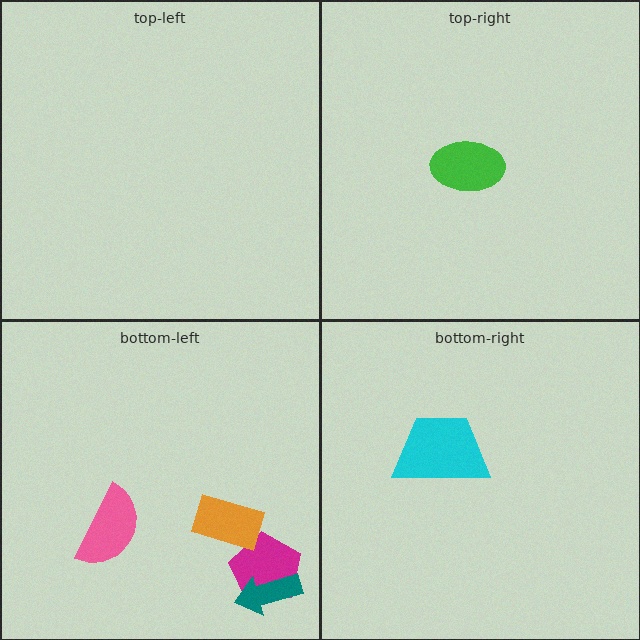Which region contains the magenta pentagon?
The bottom-left region.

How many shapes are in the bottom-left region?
4.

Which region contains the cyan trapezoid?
The bottom-right region.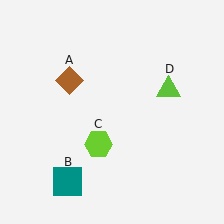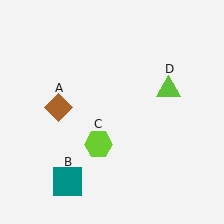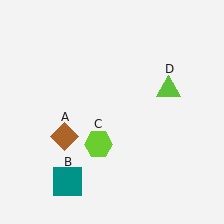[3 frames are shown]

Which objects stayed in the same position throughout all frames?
Teal square (object B) and lime hexagon (object C) and lime triangle (object D) remained stationary.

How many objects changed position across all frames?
1 object changed position: brown diamond (object A).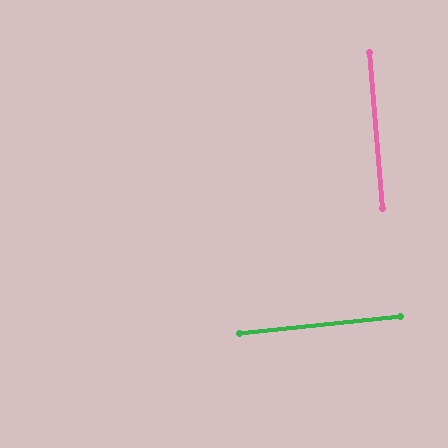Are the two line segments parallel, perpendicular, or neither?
Perpendicular — they meet at approximately 89°.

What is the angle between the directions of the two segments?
Approximately 89 degrees.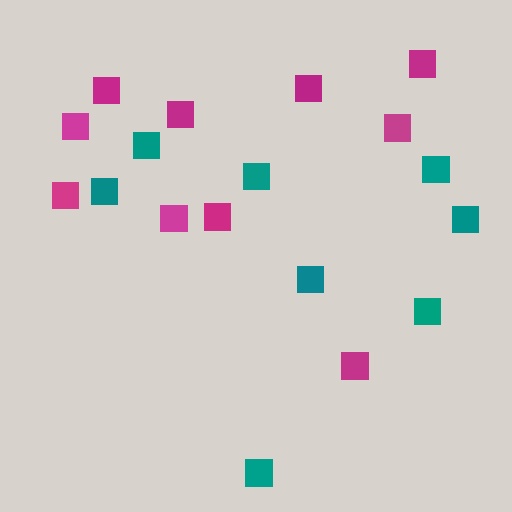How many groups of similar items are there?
There are 2 groups: one group of magenta squares (10) and one group of teal squares (8).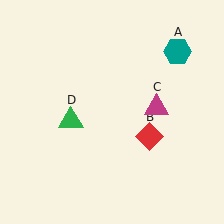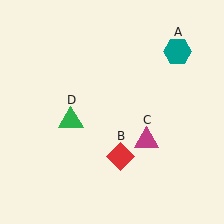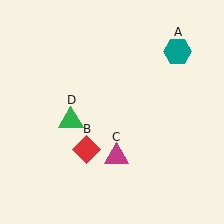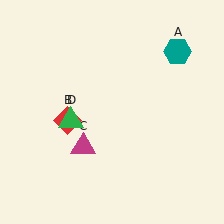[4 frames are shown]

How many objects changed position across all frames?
2 objects changed position: red diamond (object B), magenta triangle (object C).